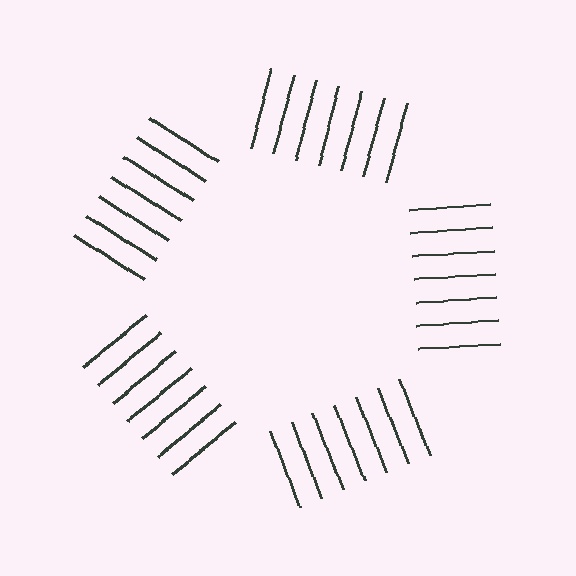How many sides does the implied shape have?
5 sides — the line-ends trace a pentagon.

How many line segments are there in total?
35 — 7 along each of the 5 edges.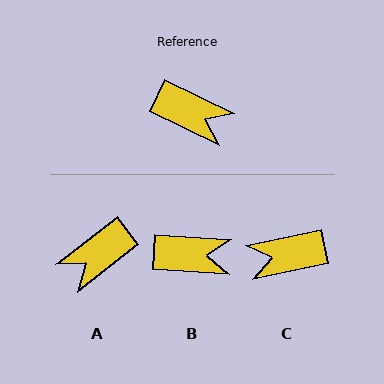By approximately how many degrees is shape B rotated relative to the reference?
Approximately 23 degrees counter-clockwise.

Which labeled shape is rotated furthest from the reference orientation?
C, about 143 degrees away.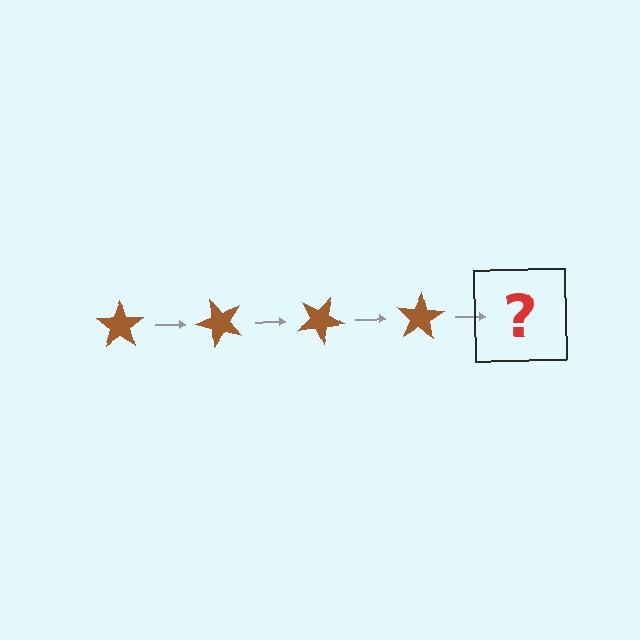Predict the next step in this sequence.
The next step is a brown star rotated 200 degrees.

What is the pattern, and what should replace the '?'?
The pattern is that the star rotates 50 degrees each step. The '?' should be a brown star rotated 200 degrees.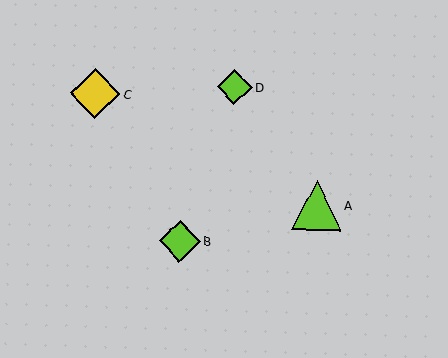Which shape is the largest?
The yellow diamond (labeled C) is the largest.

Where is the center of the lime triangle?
The center of the lime triangle is at (317, 205).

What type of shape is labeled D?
Shape D is a lime diamond.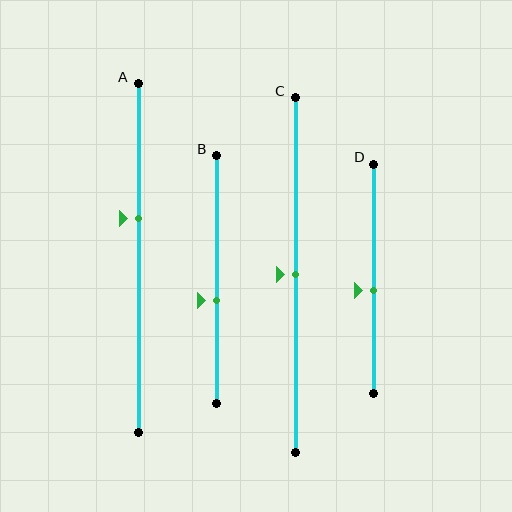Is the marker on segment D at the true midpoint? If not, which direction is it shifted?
No, the marker on segment D is shifted downward by about 5% of the segment length.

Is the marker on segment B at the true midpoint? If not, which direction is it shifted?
No, the marker on segment B is shifted downward by about 8% of the segment length.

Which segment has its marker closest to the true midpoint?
Segment C has its marker closest to the true midpoint.